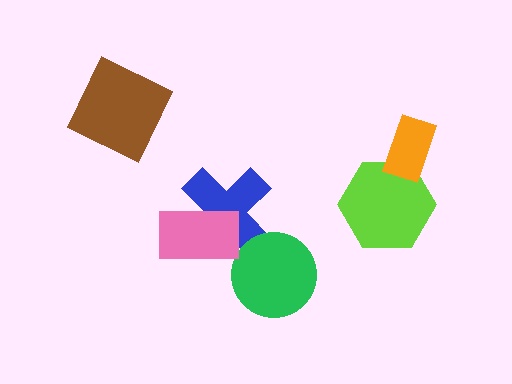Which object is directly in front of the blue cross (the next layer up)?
The green circle is directly in front of the blue cross.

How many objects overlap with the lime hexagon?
1 object overlaps with the lime hexagon.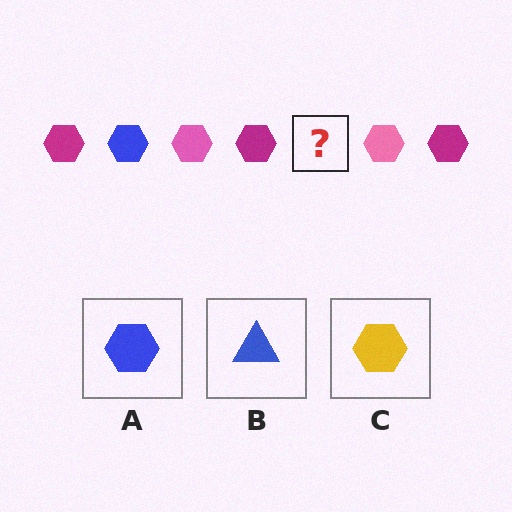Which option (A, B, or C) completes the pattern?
A.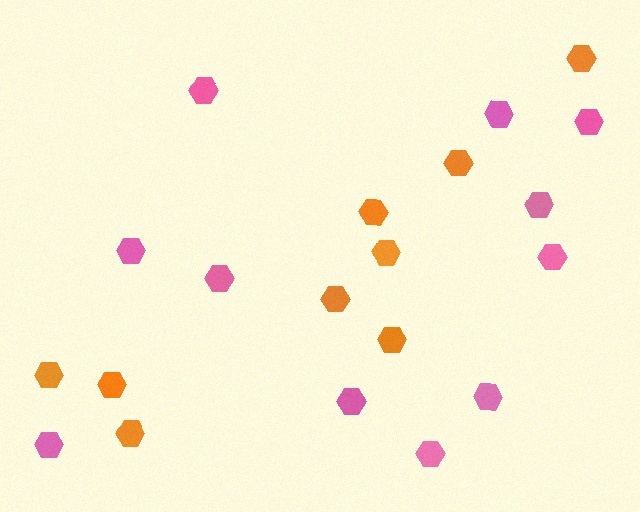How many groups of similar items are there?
There are 2 groups: one group of orange hexagons (9) and one group of pink hexagons (11).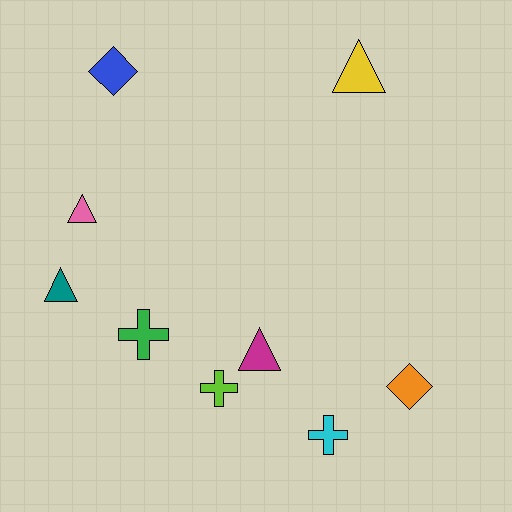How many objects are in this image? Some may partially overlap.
There are 9 objects.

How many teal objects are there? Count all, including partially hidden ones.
There is 1 teal object.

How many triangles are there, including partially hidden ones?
There are 4 triangles.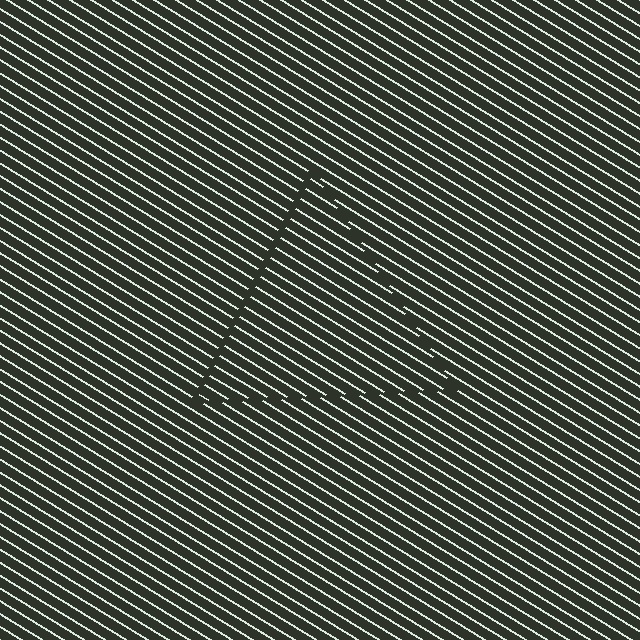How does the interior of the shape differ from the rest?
The interior of the shape contains the same grating, shifted by half a period — the contour is defined by the phase discontinuity where line-ends from the inner and outer gratings abut.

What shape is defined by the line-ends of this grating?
An illusory triangle. The interior of the shape contains the same grating, shifted by half a period — the contour is defined by the phase discontinuity where line-ends from the inner and outer gratings abut.